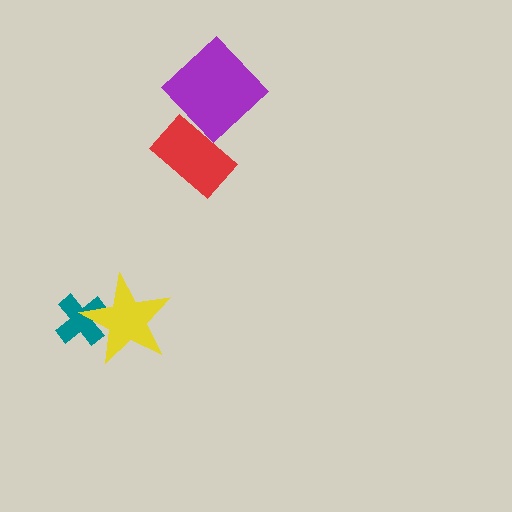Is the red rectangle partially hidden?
No, no other shape covers it.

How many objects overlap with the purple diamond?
0 objects overlap with the purple diamond.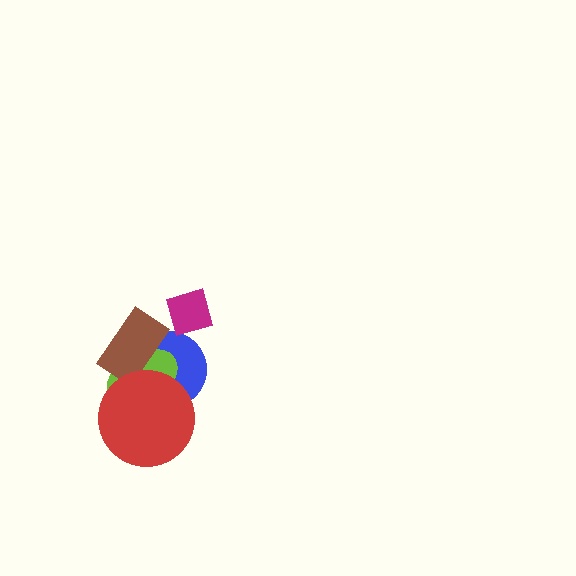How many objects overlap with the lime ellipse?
3 objects overlap with the lime ellipse.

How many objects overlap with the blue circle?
3 objects overlap with the blue circle.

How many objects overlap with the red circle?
3 objects overlap with the red circle.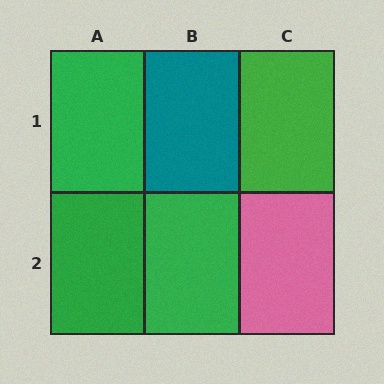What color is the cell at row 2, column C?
Pink.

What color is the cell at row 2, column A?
Green.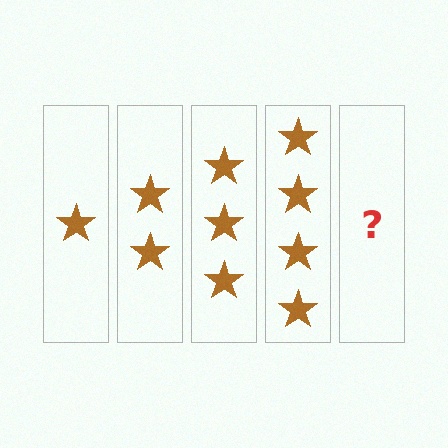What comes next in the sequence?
The next element should be 5 stars.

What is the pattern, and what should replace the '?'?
The pattern is that each step adds one more star. The '?' should be 5 stars.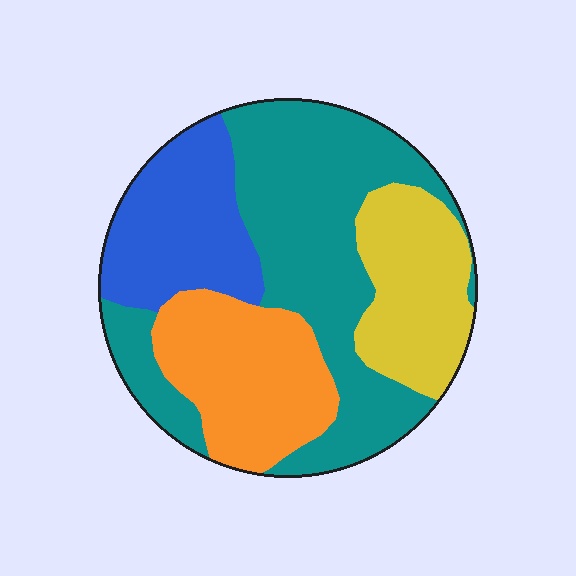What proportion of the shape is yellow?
Yellow covers about 20% of the shape.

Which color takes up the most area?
Teal, at roughly 40%.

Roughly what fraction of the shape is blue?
Blue takes up less than a quarter of the shape.